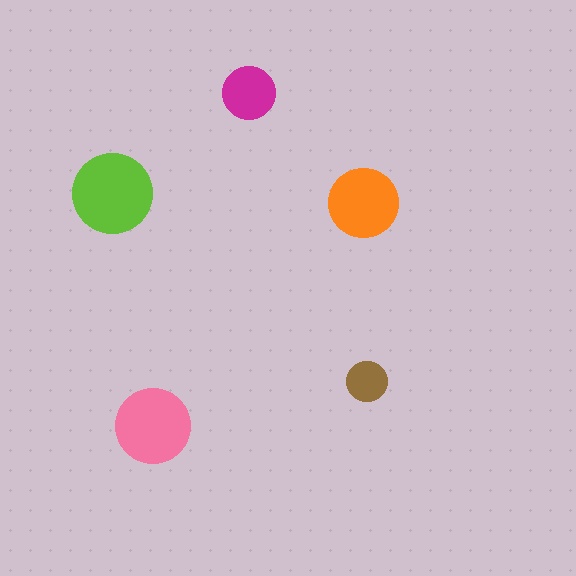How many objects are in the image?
There are 5 objects in the image.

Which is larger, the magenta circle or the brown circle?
The magenta one.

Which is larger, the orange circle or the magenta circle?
The orange one.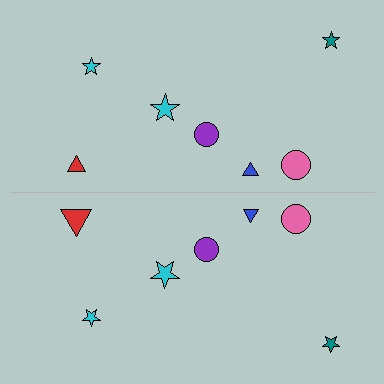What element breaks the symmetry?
The red triangle on the bottom side has a different size than its mirror counterpart.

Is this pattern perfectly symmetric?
No, the pattern is not perfectly symmetric. The red triangle on the bottom side has a different size than its mirror counterpart.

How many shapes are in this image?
There are 14 shapes in this image.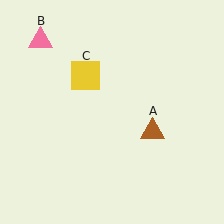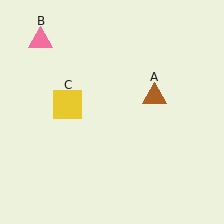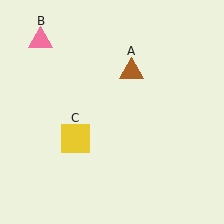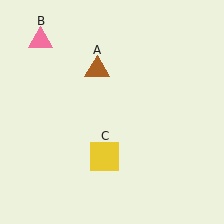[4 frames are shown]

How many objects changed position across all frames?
2 objects changed position: brown triangle (object A), yellow square (object C).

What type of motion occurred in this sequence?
The brown triangle (object A), yellow square (object C) rotated counterclockwise around the center of the scene.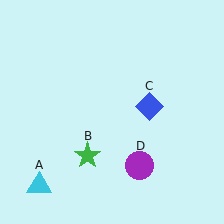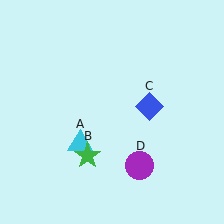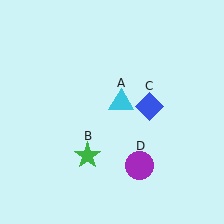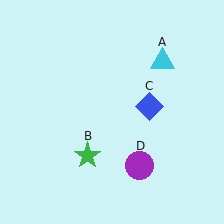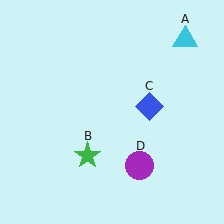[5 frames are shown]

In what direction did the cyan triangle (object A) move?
The cyan triangle (object A) moved up and to the right.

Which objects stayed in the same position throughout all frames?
Green star (object B) and blue diamond (object C) and purple circle (object D) remained stationary.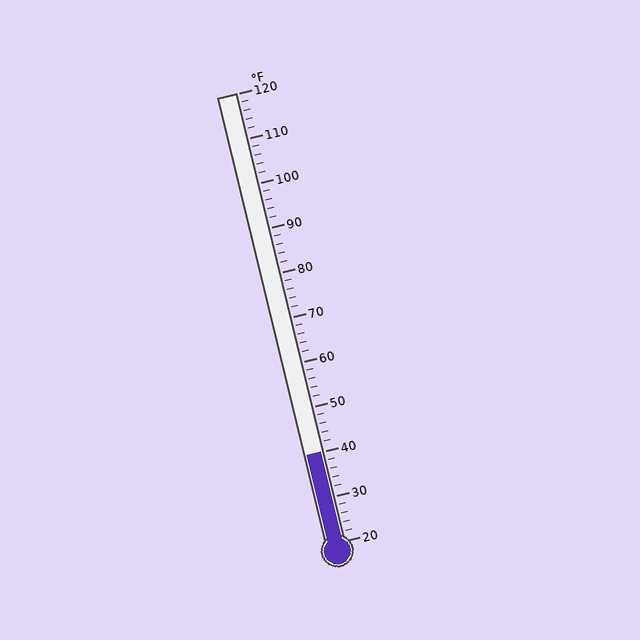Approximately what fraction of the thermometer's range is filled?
The thermometer is filled to approximately 20% of its range.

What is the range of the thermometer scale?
The thermometer scale ranges from 20°F to 120°F.